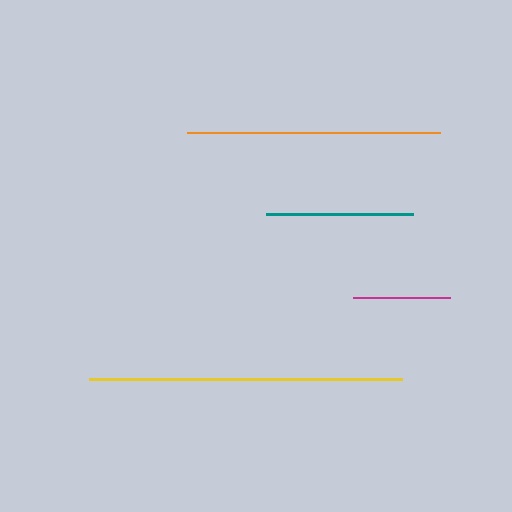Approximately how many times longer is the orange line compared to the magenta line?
The orange line is approximately 2.6 times the length of the magenta line.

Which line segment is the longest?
The yellow line is the longest at approximately 313 pixels.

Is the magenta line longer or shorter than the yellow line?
The yellow line is longer than the magenta line.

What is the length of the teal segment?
The teal segment is approximately 147 pixels long.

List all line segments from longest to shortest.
From longest to shortest: yellow, orange, teal, magenta.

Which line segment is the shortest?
The magenta line is the shortest at approximately 97 pixels.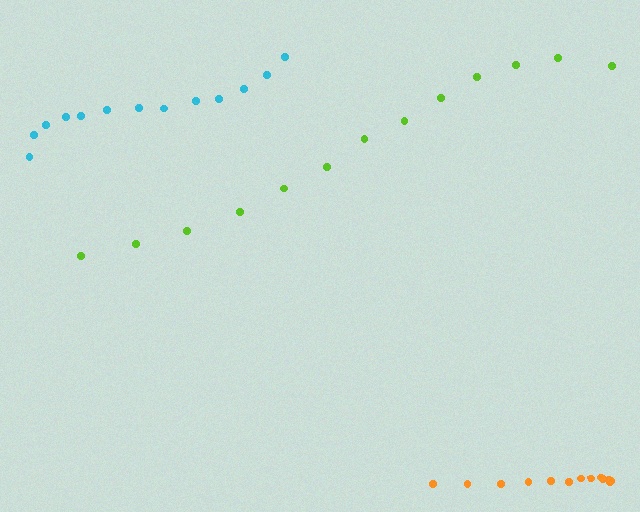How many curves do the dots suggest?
There are 3 distinct paths.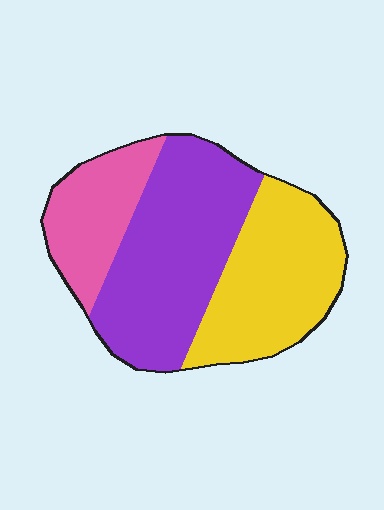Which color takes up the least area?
Pink, at roughly 20%.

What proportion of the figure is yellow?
Yellow takes up about one third (1/3) of the figure.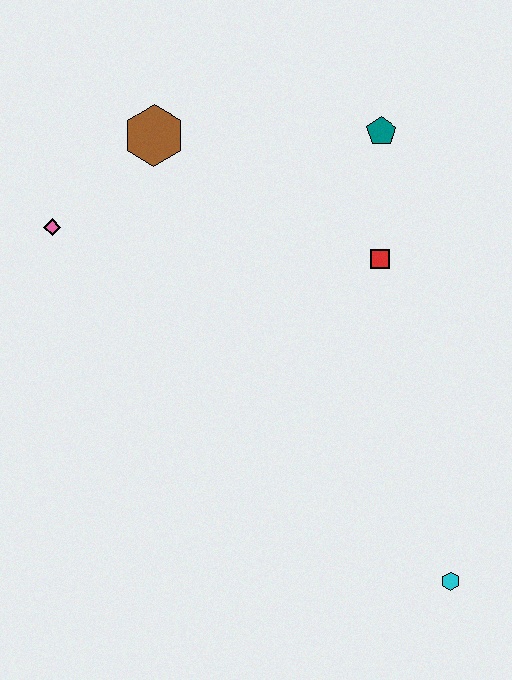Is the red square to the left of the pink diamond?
No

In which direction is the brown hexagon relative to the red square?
The brown hexagon is to the left of the red square.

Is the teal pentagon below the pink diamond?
No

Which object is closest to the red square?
The teal pentagon is closest to the red square.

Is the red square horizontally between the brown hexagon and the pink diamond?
No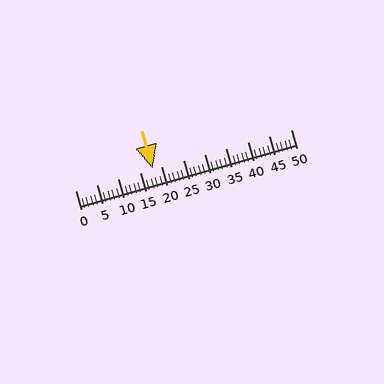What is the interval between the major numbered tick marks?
The major tick marks are spaced 5 units apart.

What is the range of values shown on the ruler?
The ruler shows values from 0 to 50.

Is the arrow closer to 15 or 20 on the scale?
The arrow is closer to 20.